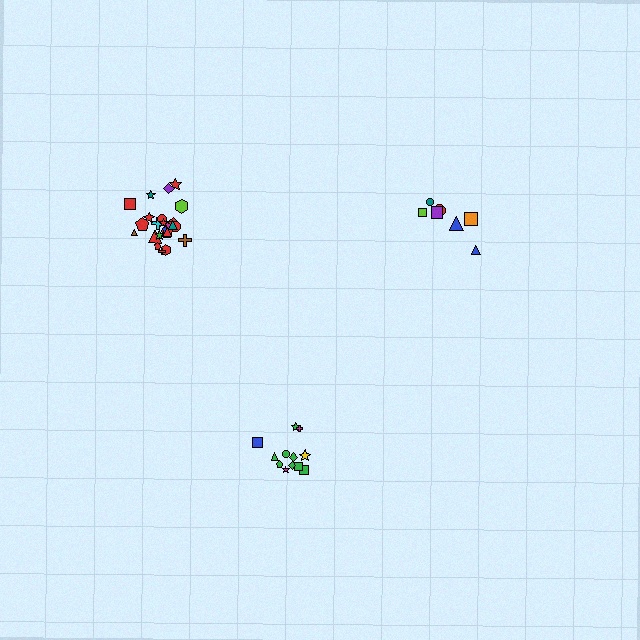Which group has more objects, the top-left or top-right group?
The top-left group.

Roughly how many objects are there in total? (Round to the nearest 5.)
Roughly 45 objects in total.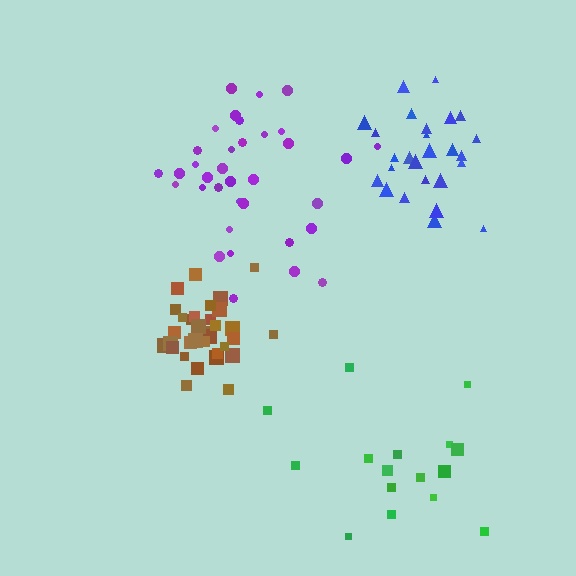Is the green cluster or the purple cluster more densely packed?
Purple.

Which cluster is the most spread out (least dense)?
Green.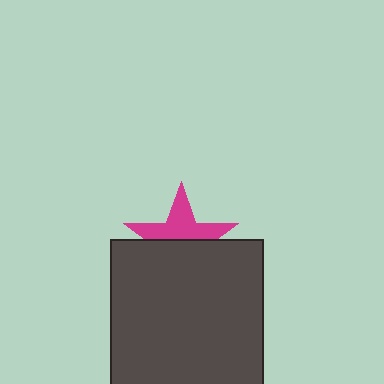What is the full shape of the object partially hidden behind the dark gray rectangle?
The partially hidden object is a magenta star.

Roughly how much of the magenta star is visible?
About half of it is visible (roughly 50%).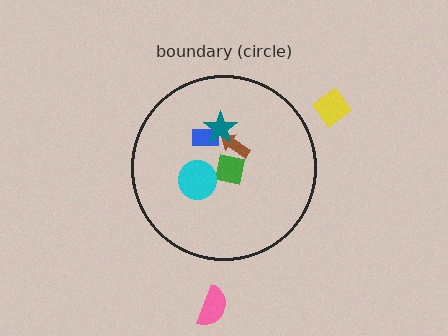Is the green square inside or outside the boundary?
Inside.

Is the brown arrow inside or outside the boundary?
Inside.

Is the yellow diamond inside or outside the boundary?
Outside.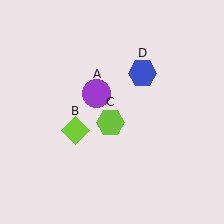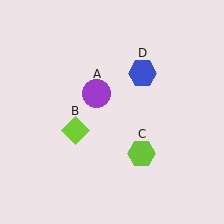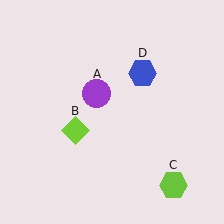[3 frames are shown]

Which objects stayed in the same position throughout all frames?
Purple circle (object A) and lime diamond (object B) and blue hexagon (object D) remained stationary.